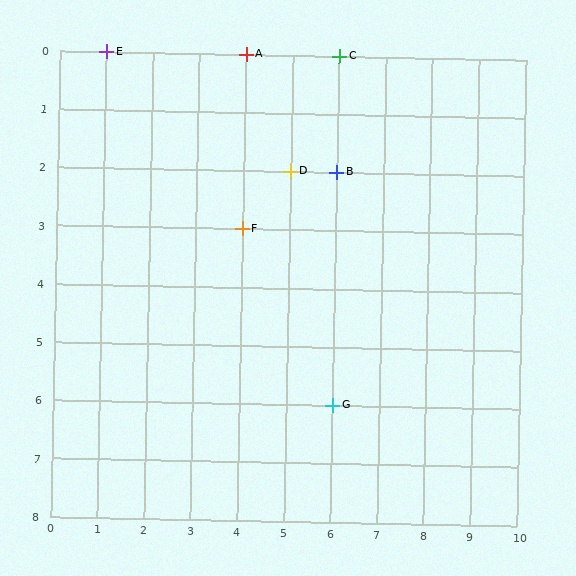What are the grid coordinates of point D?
Point D is at grid coordinates (5, 2).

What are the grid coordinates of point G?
Point G is at grid coordinates (6, 6).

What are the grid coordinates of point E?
Point E is at grid coordinates (1, 0).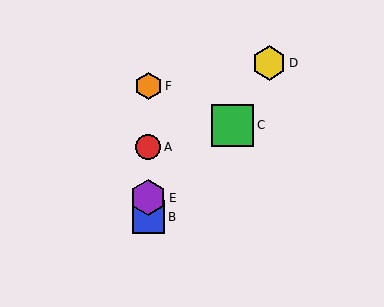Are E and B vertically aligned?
Yes, both are at x≈148.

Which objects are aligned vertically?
Objects A, B, E, F are aligned vertically.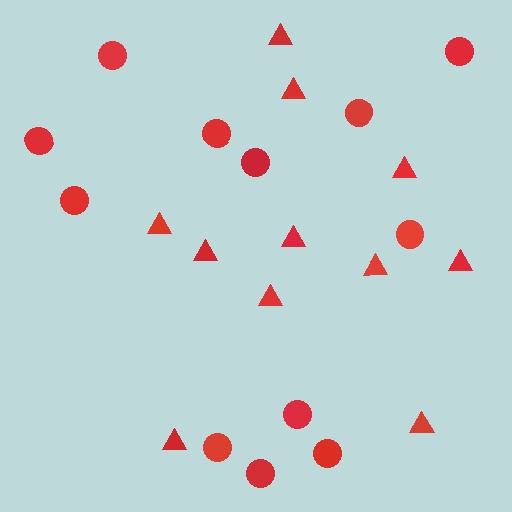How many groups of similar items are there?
There are 2 groups: one group of triangles (11) and one group of circles (12).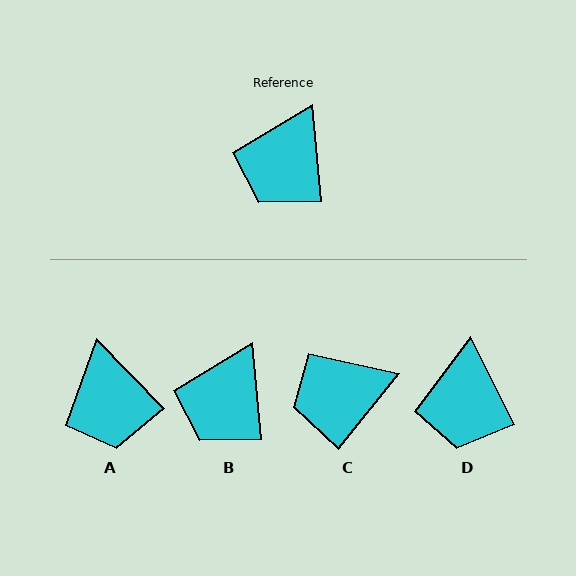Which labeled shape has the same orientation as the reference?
B.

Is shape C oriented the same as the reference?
No, it is off by about 44 degrees.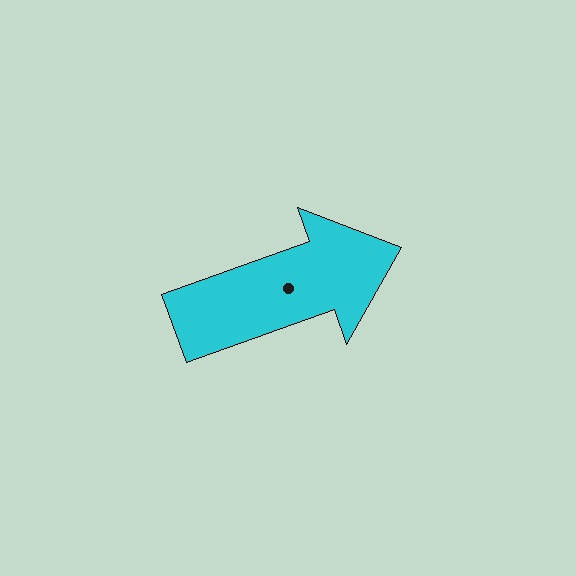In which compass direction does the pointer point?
East.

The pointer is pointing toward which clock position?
Roughly 2 o'clock.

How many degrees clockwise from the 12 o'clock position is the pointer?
Approximately 70 degrees.